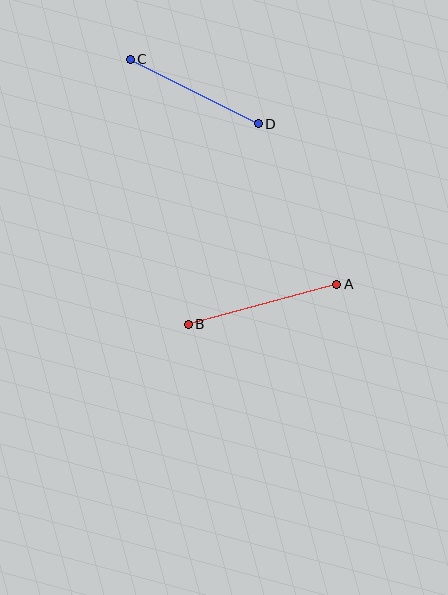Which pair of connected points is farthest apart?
Points A and B are farthest apart.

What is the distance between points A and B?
The distance is approximately 154 pixels.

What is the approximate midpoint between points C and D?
The midpoint is at approximately (194, 91) pixels.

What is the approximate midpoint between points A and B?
The midpoint is at approximately (263, 304) pixels.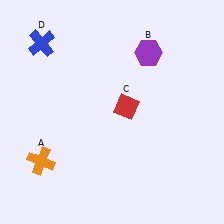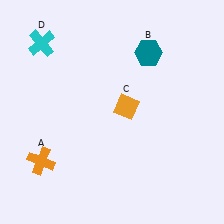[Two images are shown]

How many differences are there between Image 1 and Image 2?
There are 3 differences between the two images.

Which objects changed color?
B changed from purple to teal. C changed from red to orange. D changed from blue to cyan.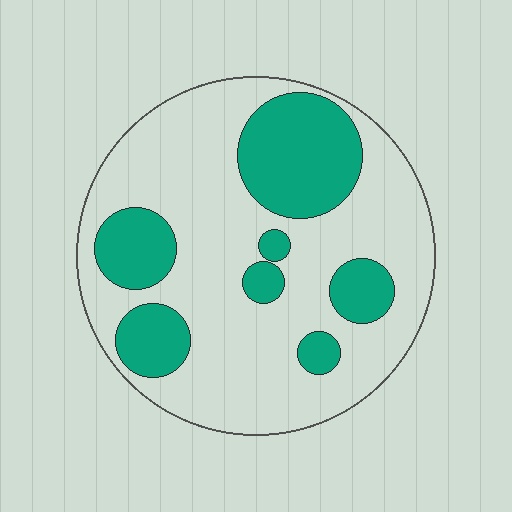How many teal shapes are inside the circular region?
7.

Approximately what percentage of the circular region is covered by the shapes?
Approximately 30%.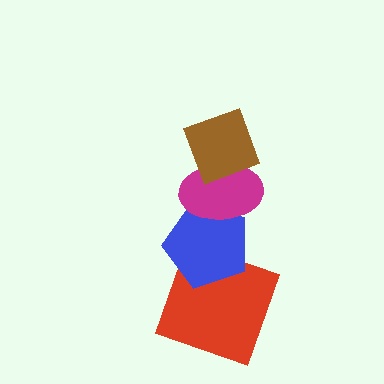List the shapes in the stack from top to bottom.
From top to bottom: the brown diamond, the magenta ellipse, the blue pentagon, the red square.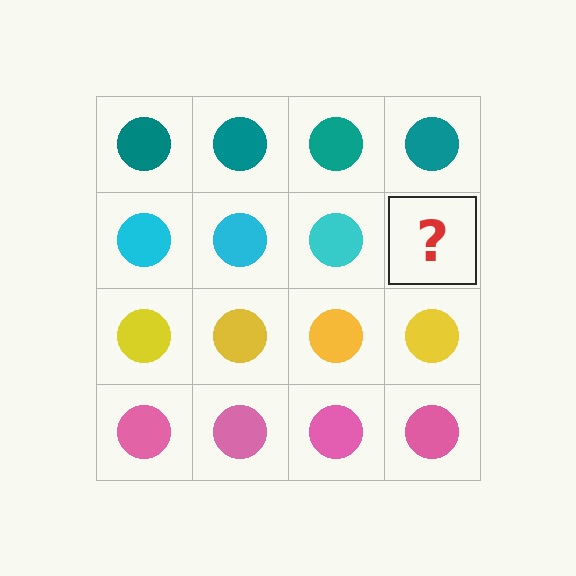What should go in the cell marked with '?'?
The missing cell should contain a cyan circle.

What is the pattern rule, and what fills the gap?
The rule is that each row has a consistent color. The gap should be filled with a cyan circle.